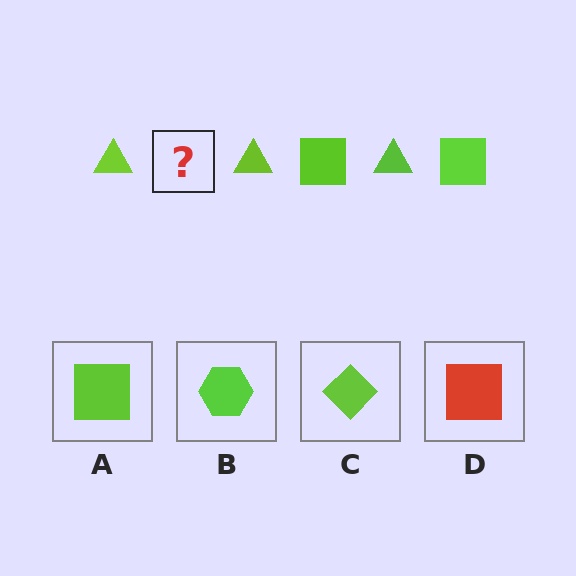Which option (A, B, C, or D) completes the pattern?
A.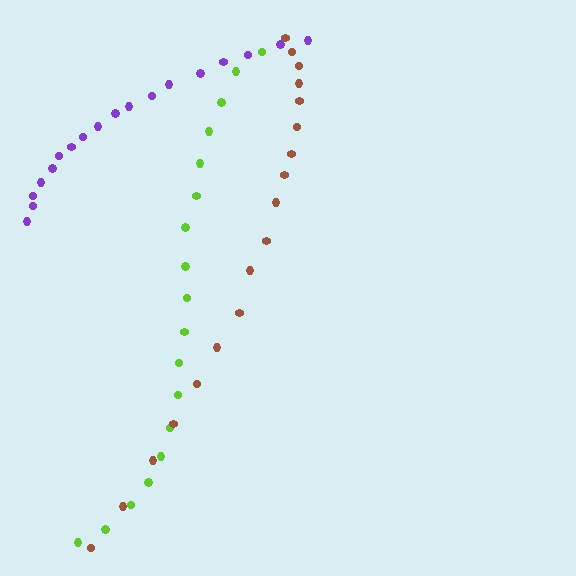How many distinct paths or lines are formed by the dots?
There are 3 distinct paths.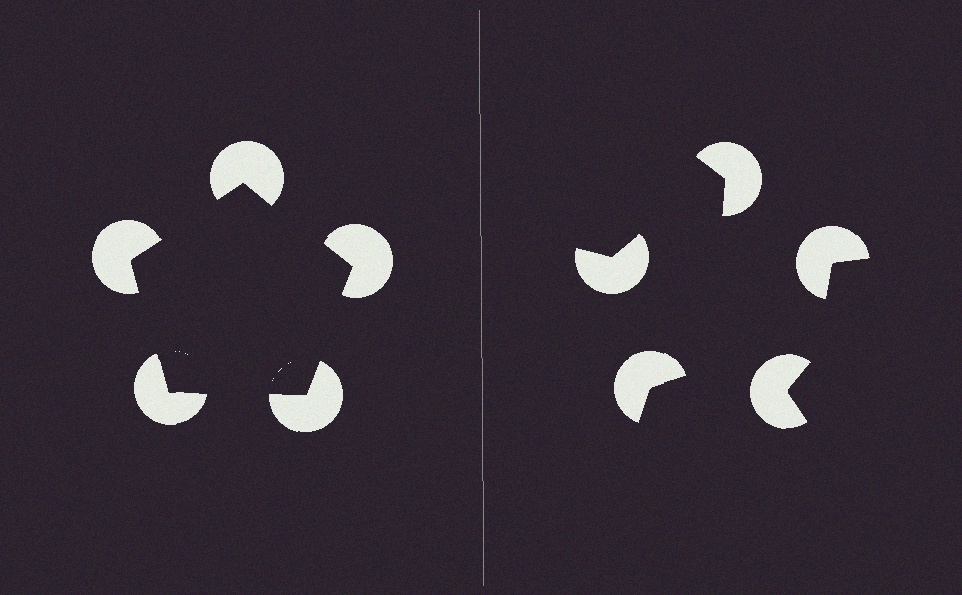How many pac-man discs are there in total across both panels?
10 — 5 on each side.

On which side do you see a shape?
An illusory pentagon appears on the left side. On the right side the wedge cuts are rotated, so no coherent shape forms.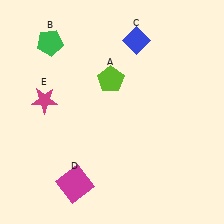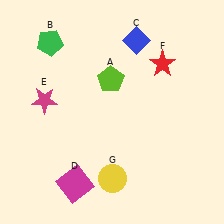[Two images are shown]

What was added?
A red star (F), a yellow circle (G) were added in Image 2.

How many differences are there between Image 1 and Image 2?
There are 2 differences between the two images.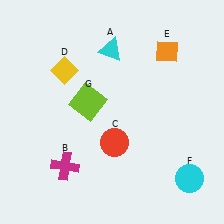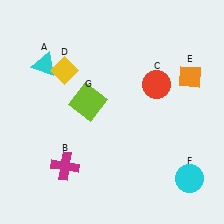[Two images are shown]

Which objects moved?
The objects that moved are: the cyan triangle (A), the red circle (C), the orange diamond (E).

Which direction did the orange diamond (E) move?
The orange diamond (E) moved down.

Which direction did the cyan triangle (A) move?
The cyan triangle (A) moved left.